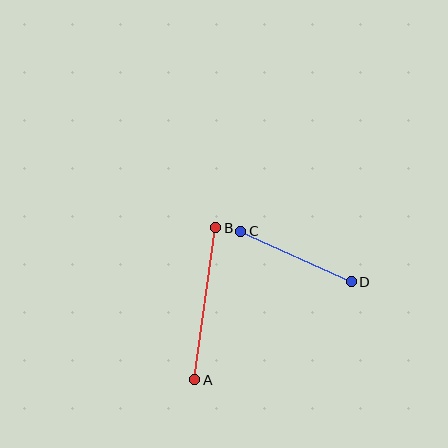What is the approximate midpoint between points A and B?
The midpoint is at approximately (205, 304) pixels.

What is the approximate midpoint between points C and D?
The midpoint is at approximately (296, 257) pixels.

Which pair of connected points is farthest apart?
Points A and B are farthest apart.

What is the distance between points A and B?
The distance is approximately 154 pixels.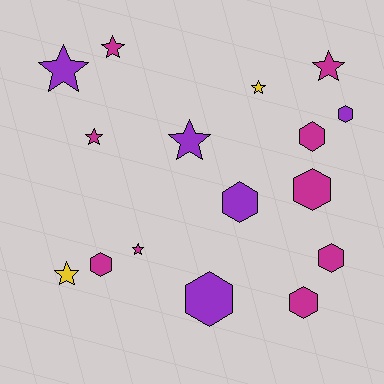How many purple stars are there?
There are 2 purple stars.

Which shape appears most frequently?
Hexagon, with 8 objects.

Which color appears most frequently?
Magenta, with 9 objects.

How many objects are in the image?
There are 16 objects.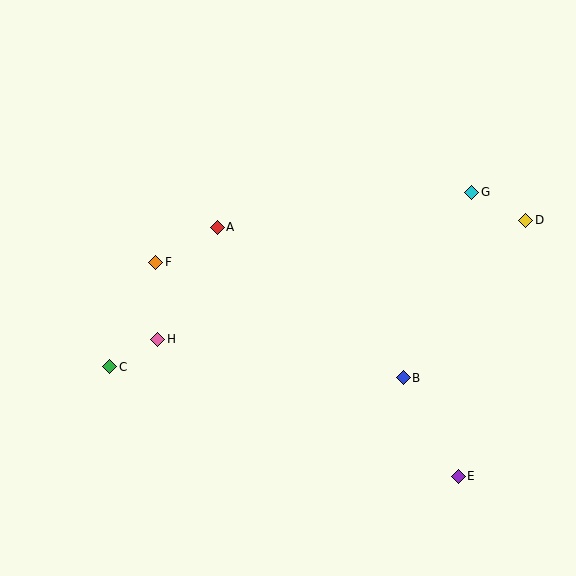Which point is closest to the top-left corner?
Point F is closest to the top-left corner.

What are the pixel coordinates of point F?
Point F is at (156, 262).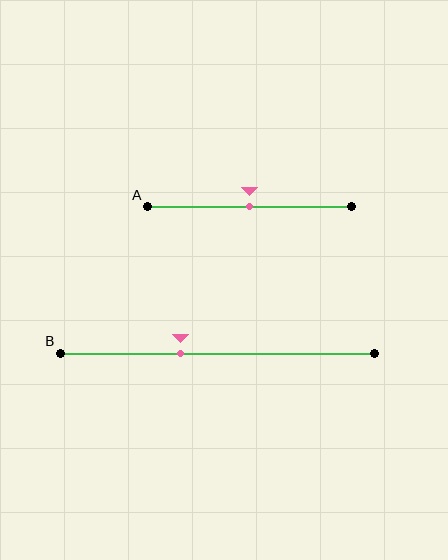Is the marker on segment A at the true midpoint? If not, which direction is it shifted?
Yes, the marker on segment A is at the true midpoint.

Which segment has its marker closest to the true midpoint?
Segment A has its marker closest to the true midpoint.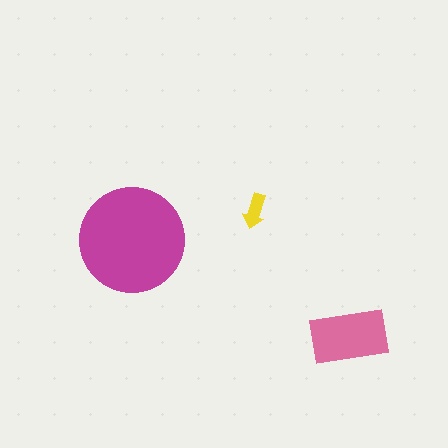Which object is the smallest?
The yellow arrow.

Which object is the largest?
The magenta circle.